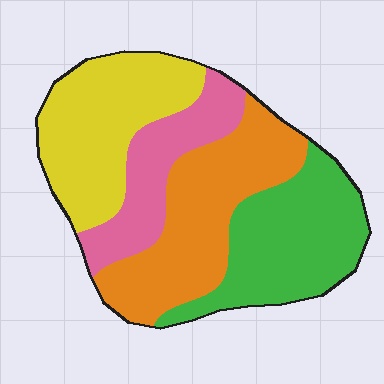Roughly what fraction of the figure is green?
Green takes up about one quarter (1/4) of the figure.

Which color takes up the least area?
Pink, at roughly 15%.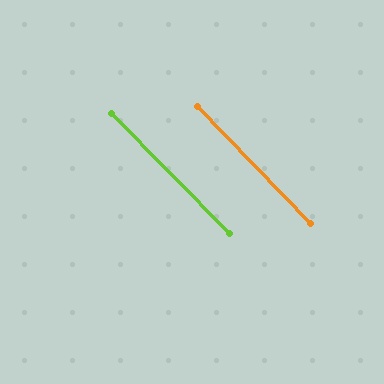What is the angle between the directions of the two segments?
Approximately 1 degree.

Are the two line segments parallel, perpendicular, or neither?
Parallel — their directions differ by only 0.7°.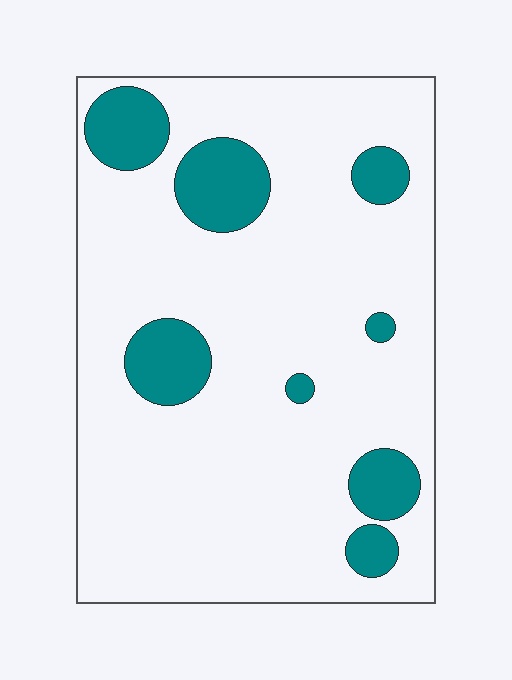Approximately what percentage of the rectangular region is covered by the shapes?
Approximately 15%.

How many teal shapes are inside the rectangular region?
8.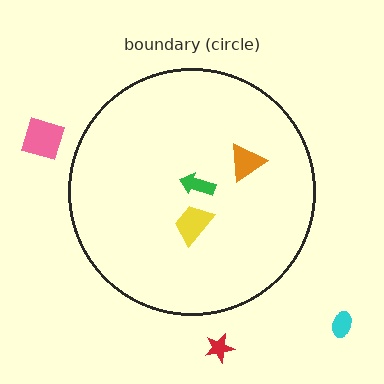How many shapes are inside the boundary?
3 inside, 3 outside.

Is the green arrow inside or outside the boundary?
Inside.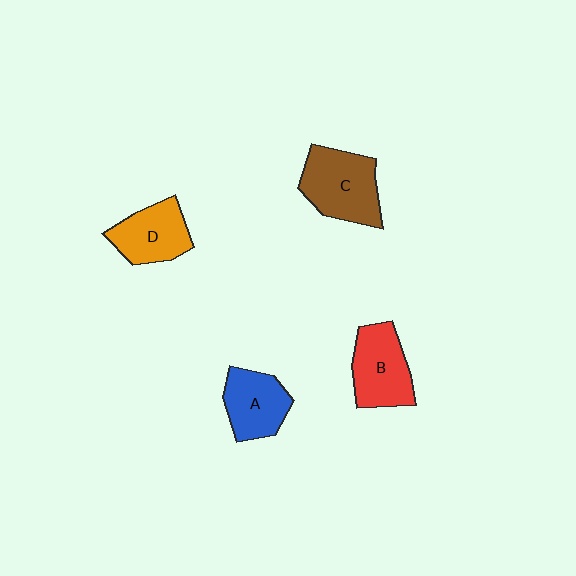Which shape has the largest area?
Shape C (brown).